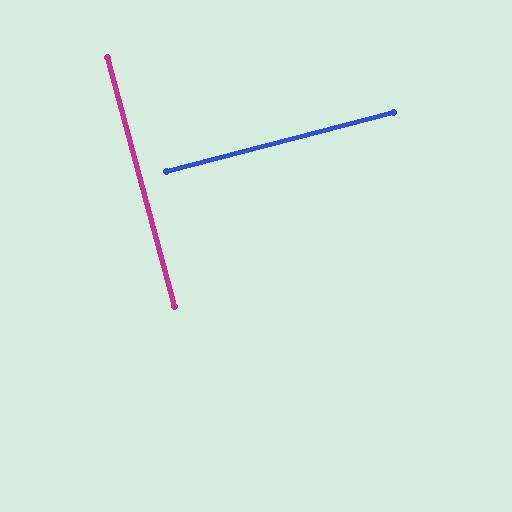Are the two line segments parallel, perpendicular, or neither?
Perpendicular — they meet at approximately 90°.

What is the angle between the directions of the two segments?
Approximately 90 degrees.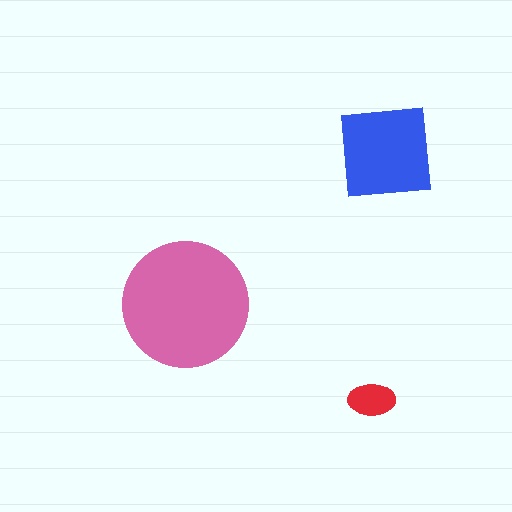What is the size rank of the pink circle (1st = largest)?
1st.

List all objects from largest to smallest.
The pink circle, the blue square, the red ellipse.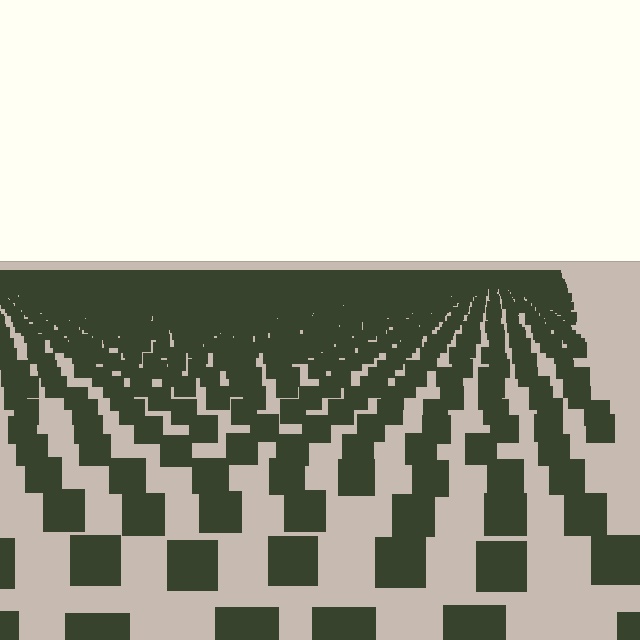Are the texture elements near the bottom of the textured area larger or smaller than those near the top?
Larger. Near the bottom, elements are closer to the viewer and appear at a bigger on-screen size.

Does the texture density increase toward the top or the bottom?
Density increases toward the top.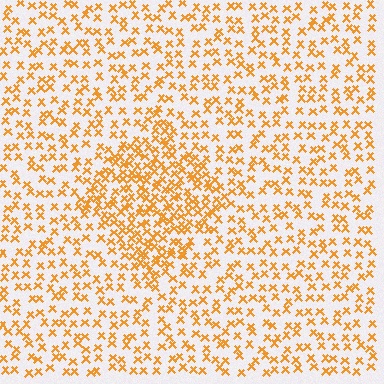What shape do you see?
I see a diamond.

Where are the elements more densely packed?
The elements are more densely packed inside the diamond boundary.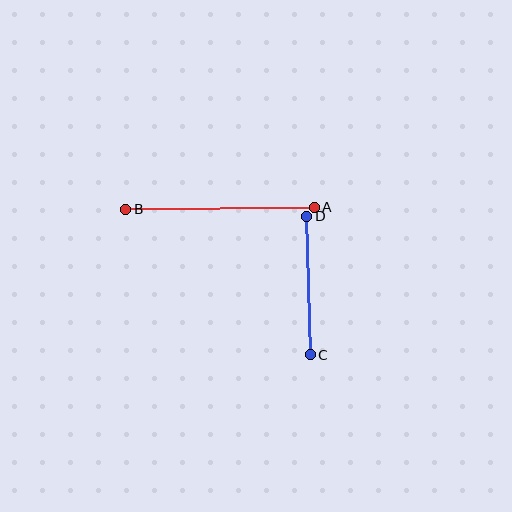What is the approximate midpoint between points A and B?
The midpoint is at approximately (220, 208) pixels.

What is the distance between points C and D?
The distance is approximately 139 pixels.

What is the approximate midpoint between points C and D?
The midpoint is at approximately (309, 285) pixels.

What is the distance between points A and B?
The distance is approximately 188 pixels.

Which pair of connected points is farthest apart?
Points A and B are farthest apart.